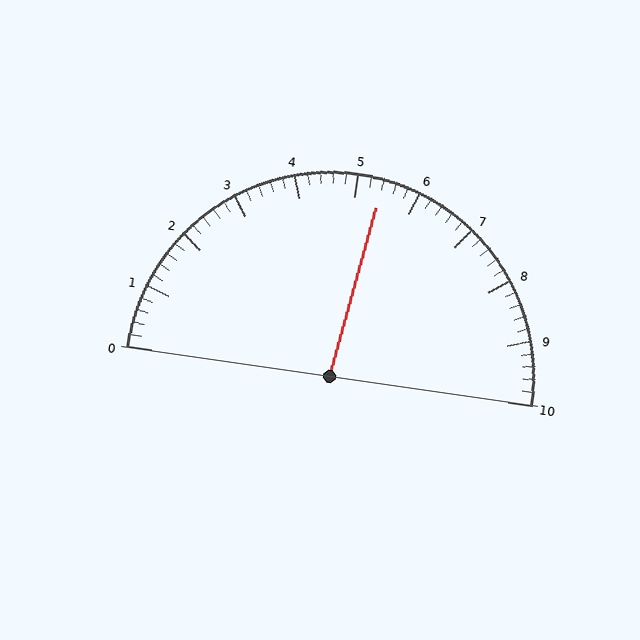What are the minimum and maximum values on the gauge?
The gauge ranges from 0 to 10.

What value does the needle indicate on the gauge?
The needle indicates approximately 5.4.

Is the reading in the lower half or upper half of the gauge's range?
The reading is in the upper half of the range (0 to 10).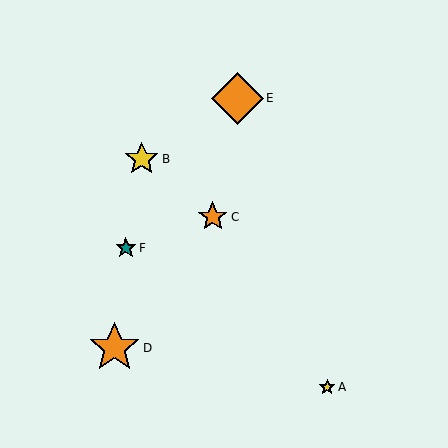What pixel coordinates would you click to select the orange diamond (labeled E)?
Click at (237, 98) to select the orange diamond E.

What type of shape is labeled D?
Shape D is an orange star.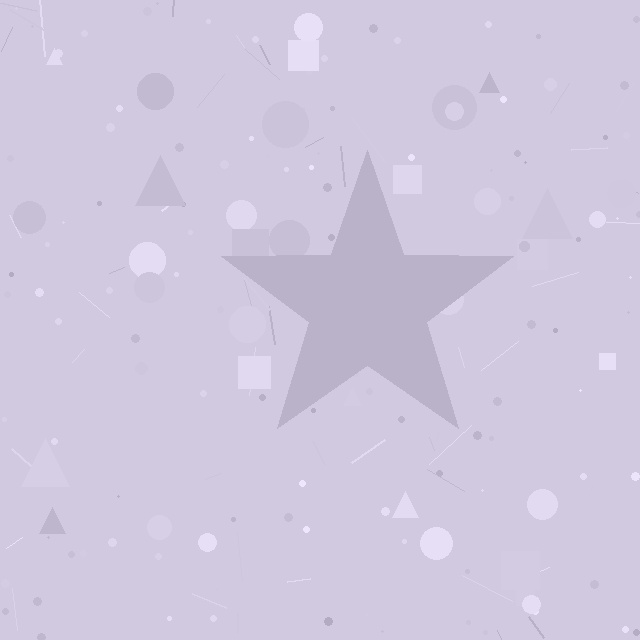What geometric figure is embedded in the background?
A star is embedded in the background.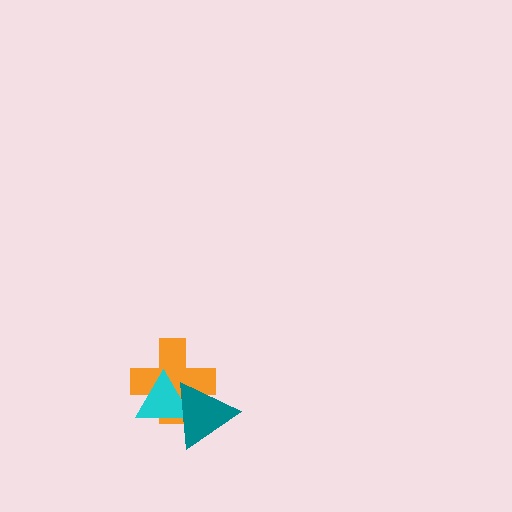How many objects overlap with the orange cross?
2 objects overlap with the orange cross.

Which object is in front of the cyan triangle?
The teal triangle is in front of the cyan triangle.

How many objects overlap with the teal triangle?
2 objects overlap with the teal triangle.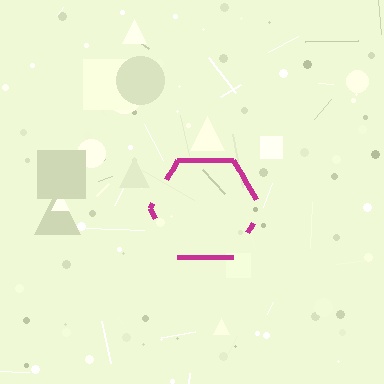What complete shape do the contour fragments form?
The contour fragments form a hexagon.